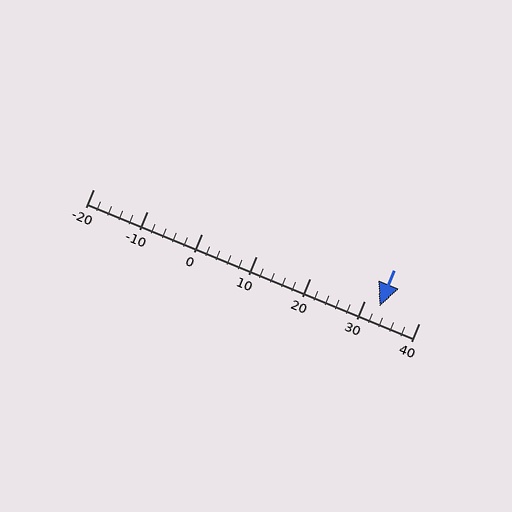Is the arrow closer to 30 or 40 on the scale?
The arrow is closer to 30.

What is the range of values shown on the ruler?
The ruler shows values from -20 to 40.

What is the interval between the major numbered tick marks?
The major tick marks are spaced 10 units apart.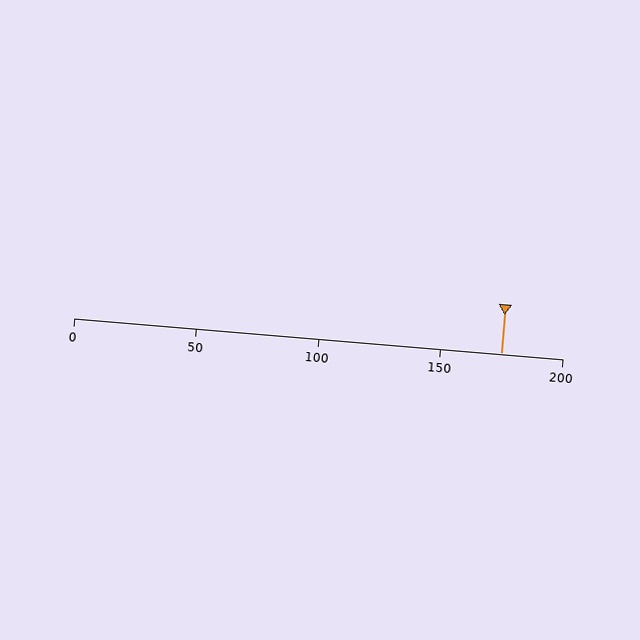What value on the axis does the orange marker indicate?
The marker indicates approximately 175.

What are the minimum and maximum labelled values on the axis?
The axis runs from 0 to 200.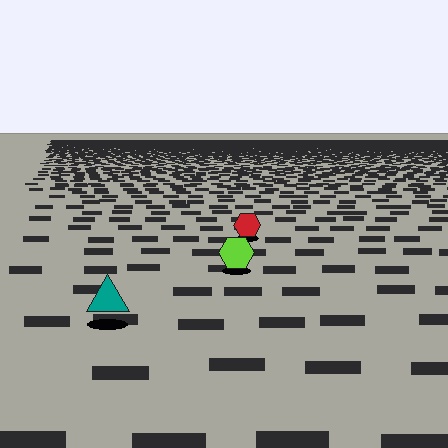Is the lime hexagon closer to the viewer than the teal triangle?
No. The teal triangle is closer — you can tell from the texture gradient: the ground texture is coarser near it.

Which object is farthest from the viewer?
The red hexagon is farthest from the viewer. It appears smaller and the ground texture around it is denser.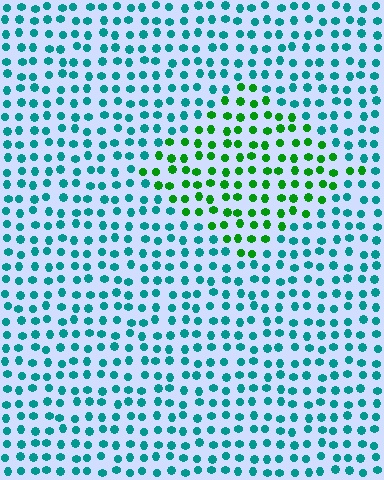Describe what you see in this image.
The image is filled with small teal elements in a uniform arrangement. A diamond-shaped region is visible where the elements are tinted to a slightly different hue, forming a subtle color boundary.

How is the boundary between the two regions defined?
The boundary is defined purely by a slight shift in hue (about 53 degrees). Spacing, size, and orientation are identical on both sides.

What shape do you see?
I see a diamond.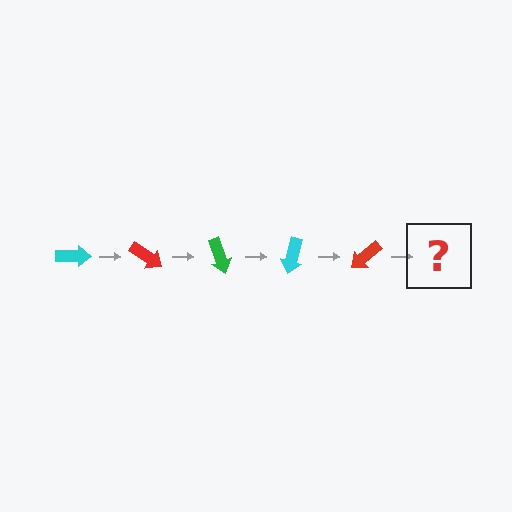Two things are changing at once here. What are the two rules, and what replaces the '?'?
The two rules are that it rotates 35 degrees each step and the color cycles through cyan, red, and green. The '?' should be a green arrow, rotated 175 degrees from the start.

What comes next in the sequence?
The next element should be a green arrow, rotated 175 degrees from the start.